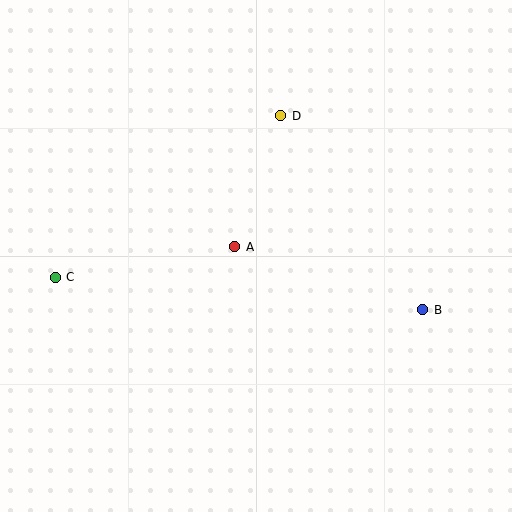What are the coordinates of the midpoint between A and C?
The midpoint between A and C is at (145, 262).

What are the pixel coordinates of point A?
Point A is at (235, 247).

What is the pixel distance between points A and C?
The distance between A and C is 182 pixels.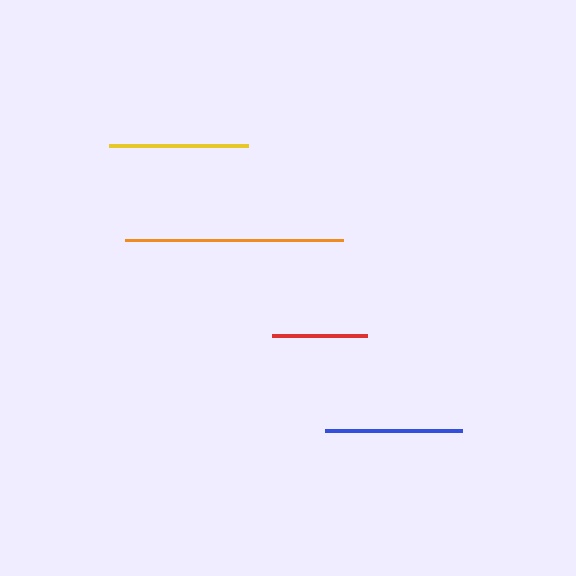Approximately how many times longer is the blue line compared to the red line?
The blue line is approximately 1.4 times the length of the red line.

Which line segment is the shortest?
The red line is the shortest at approximately 95 pixels.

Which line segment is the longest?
The orange line is the longest at approximately 218 pixels.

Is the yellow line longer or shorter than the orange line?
The orange line is longer than the yellow line.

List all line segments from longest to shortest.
From longest to shortest: orange, yellow, blue, red.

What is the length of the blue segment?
The blue segment is approximately 137 pixels long.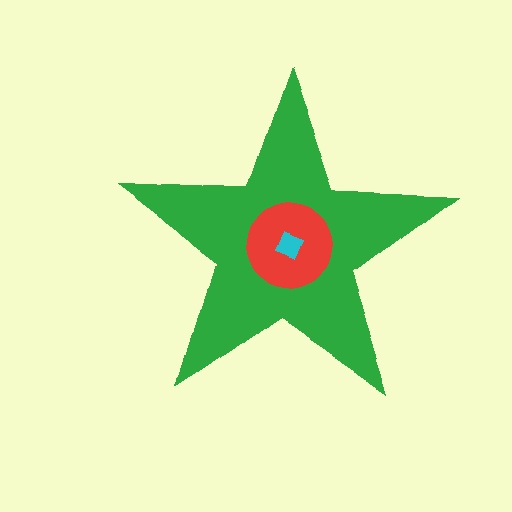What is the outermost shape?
The green star.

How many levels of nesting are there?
3.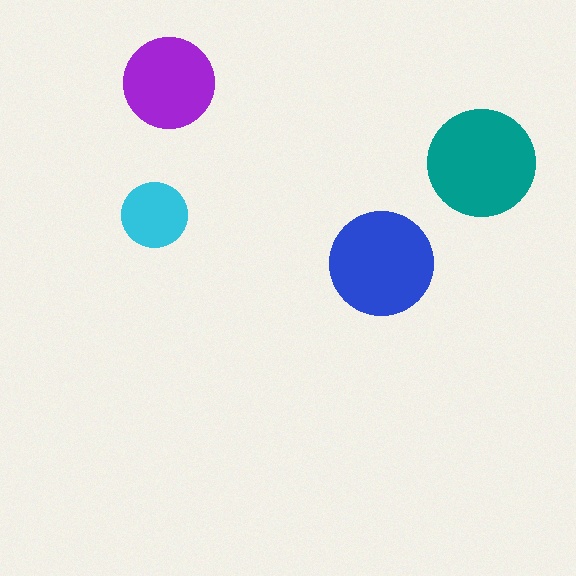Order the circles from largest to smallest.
the teal one, the blue one, the purple one, the cyan one.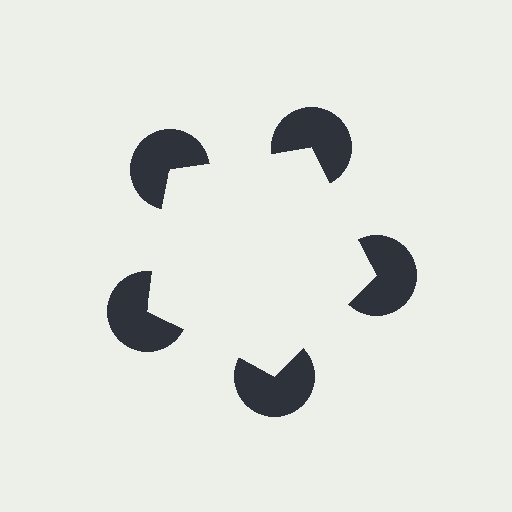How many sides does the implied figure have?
5 sides.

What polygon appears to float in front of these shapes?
An illusory pentagon — its edges are inferred from the aligned wedge cuts in the pac-man discs, not physically drawn.